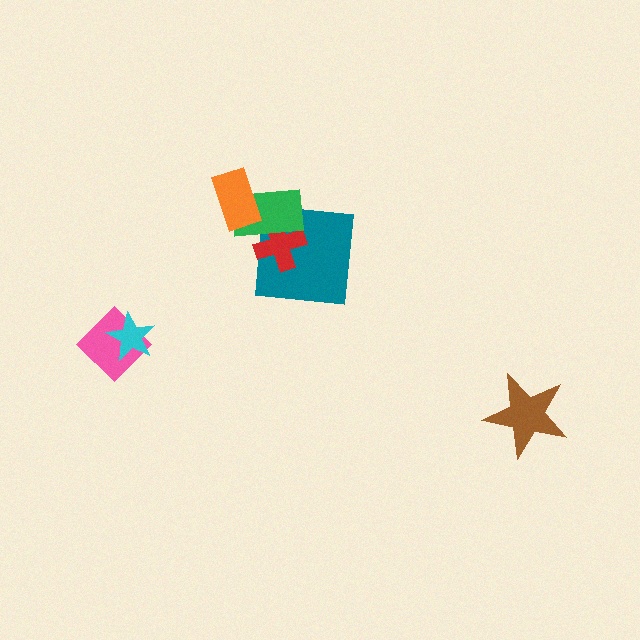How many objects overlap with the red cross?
2 objects overlap with the red cross.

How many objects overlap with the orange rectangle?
1 object overlaps with the orange rectangle.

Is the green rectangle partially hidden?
Yes, it is partially covered by another shape.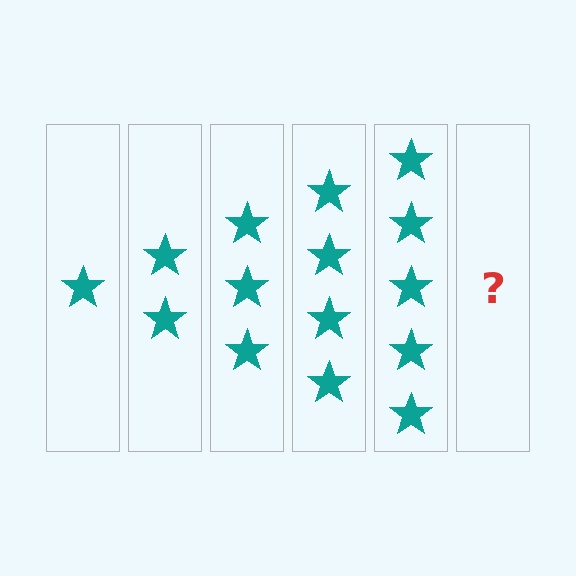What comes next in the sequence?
The next element should be 6 stars.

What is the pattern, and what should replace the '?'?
The pattern is that each step adds one more star. The '?' should be 6 stars.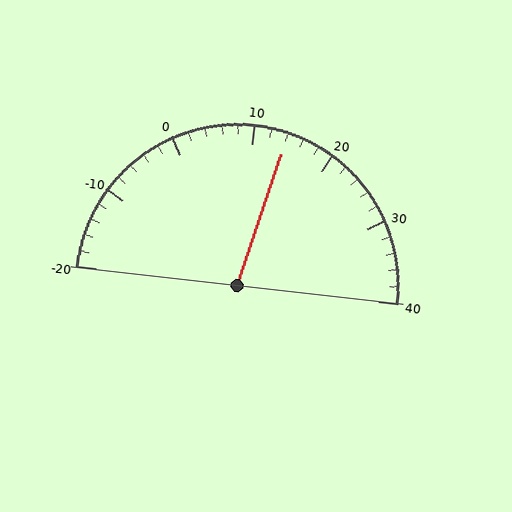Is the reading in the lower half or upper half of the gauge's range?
The reading is in the upper half of the range (-20 to 40).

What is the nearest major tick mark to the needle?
The nearest major tick mark is 10.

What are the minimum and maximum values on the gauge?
The gauge ranges from -20 to 40.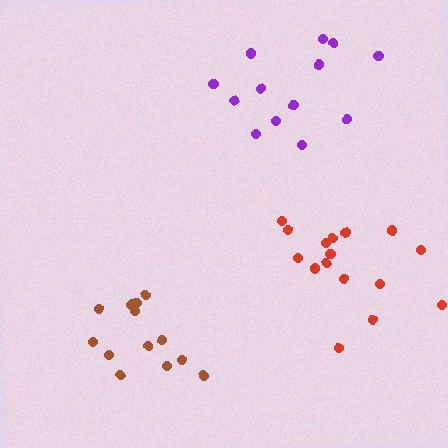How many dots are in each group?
Group 1: 13 dots, Group 2: 13 dots, Group 3: 16 dots (42 total).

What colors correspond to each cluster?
The clusters are colored: purple, brown, red.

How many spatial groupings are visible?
There are 3 spatial groupings.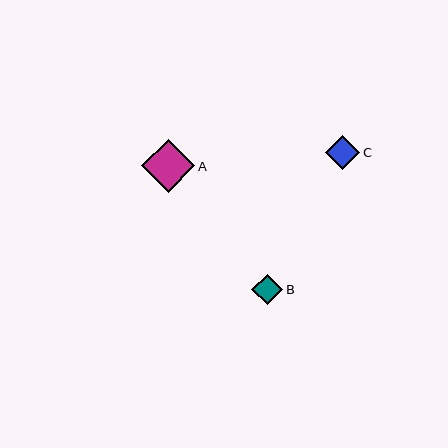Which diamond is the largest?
Diamond A is the largest with a size of approximately 53 pixels.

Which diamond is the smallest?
Diamond B is the smallest with a size of approximately 31 pixels.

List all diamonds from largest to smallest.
From largest to smallest: A, C, B.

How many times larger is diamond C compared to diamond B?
Diamond C is approximately 1.1 times the size of diamond B.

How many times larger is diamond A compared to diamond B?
Diamond A is approximately 1.7 times the size of diamond B.